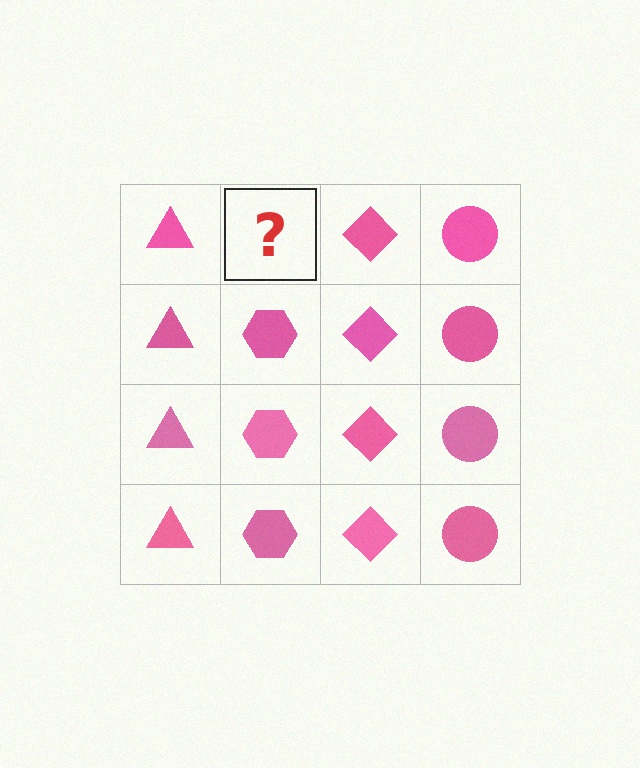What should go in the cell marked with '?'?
The missing cell should contain a pink hexagon.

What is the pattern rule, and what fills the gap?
The rule is that each column has a consistent shape. The gap should be filled with a pink hexagon.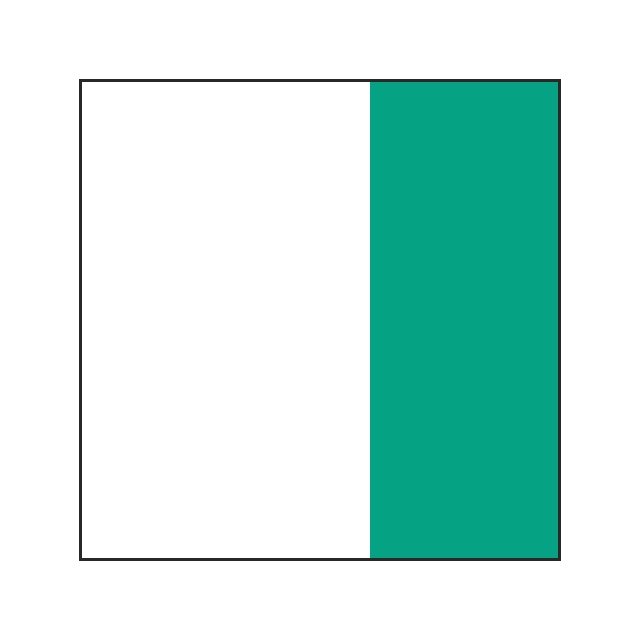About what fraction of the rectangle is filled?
About two fifths (2/5).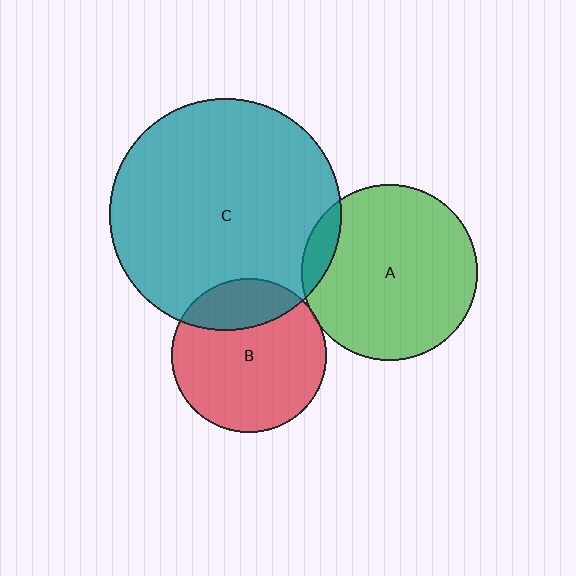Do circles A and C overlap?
Yes.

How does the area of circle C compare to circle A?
Approximately 1.7 times.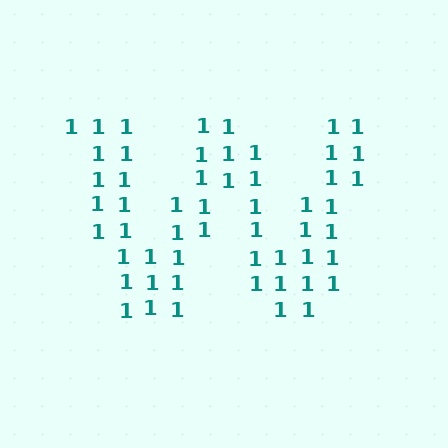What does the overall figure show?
The overall figure shows the letter W.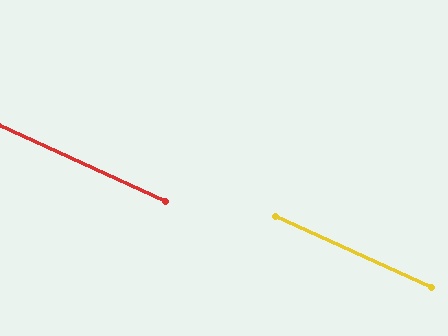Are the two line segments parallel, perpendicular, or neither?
Parallel — their directions differ by only 0.3°.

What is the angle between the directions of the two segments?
Approximately 0 degrees.